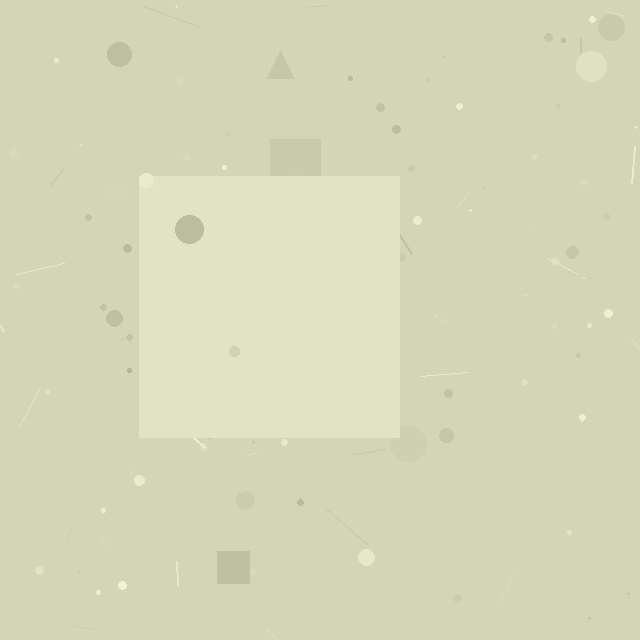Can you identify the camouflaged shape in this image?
The camouflaged shape is a square.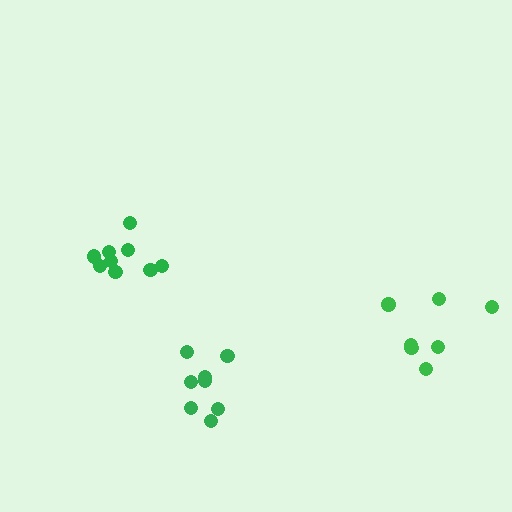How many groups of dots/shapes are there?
There are 3 groups.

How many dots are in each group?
Group 1: 9 dots, Group 2: 7 dots, Group 3: 8 dots (24 total).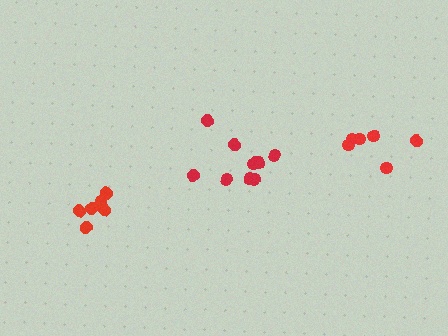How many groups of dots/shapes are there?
There are 3 groups.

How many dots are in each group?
Group 1: 6 dots, Group 2: 6 dots, Group 3: 10 dots (22 total).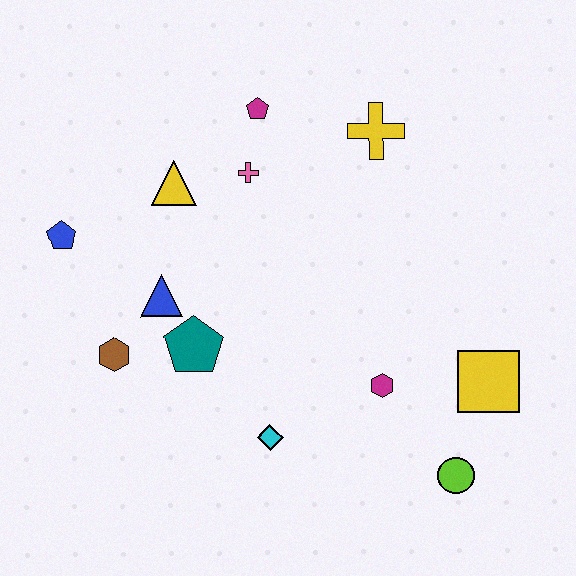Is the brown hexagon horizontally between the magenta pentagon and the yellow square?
No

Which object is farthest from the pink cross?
The lime circle is farthest from the pink cross.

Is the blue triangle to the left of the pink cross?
Yes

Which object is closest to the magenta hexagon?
The yellow square is closest to the magenta hexagon.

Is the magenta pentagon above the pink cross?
Yes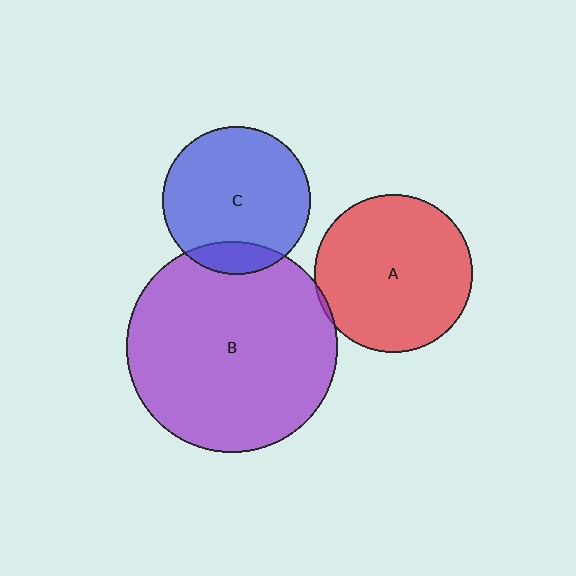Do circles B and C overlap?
Yes.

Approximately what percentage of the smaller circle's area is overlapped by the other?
Approximately 15%.